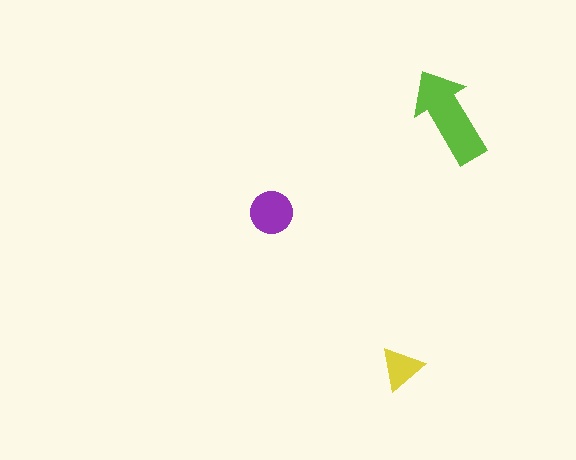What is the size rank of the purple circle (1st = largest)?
2nd.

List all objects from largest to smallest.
The lime arrow, the purple circle, the yellow triangle.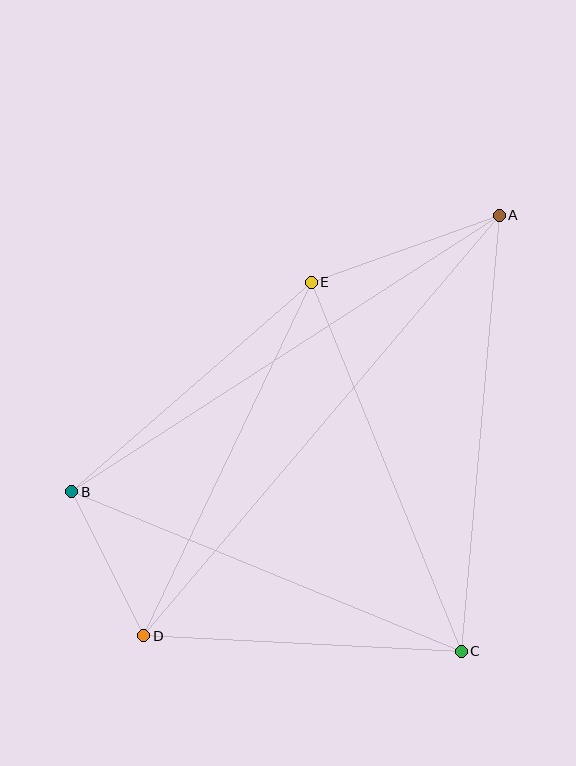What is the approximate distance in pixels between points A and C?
The distance between A and C is approximately 438 pixels.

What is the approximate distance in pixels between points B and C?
The distance between B and C is approximately 421 pixels.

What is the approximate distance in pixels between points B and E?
The distance between B and E is approximately 318 pixels.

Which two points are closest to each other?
Points B and D are closest to each other.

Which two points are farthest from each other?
Points A and D are farthest from each other.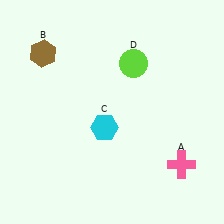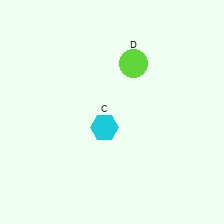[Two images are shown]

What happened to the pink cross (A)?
The pink cross (A) was removed in Image 2. It was in the bottom-right area of Image 1.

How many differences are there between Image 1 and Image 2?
There are 2 differences between the two images.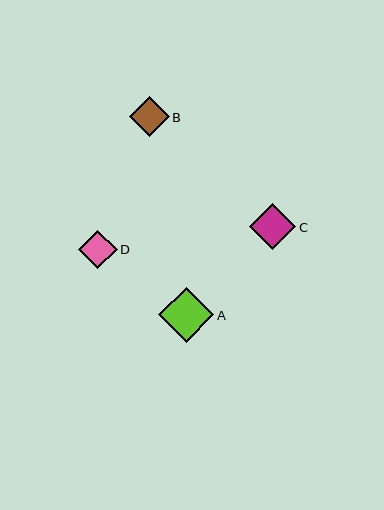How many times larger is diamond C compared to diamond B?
Diamond C is approximately 1.2 times the size of diamond B.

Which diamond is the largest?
Diamond A is the largest with a size of approximately 55 pixels.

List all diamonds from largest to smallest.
From largest to smallest: A, C, B, D.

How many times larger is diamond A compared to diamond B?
Diamond A is approximately 1.4 times the size of diamond B.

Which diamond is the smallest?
Diamond D is the smallest with a size of approximately 38 pixels.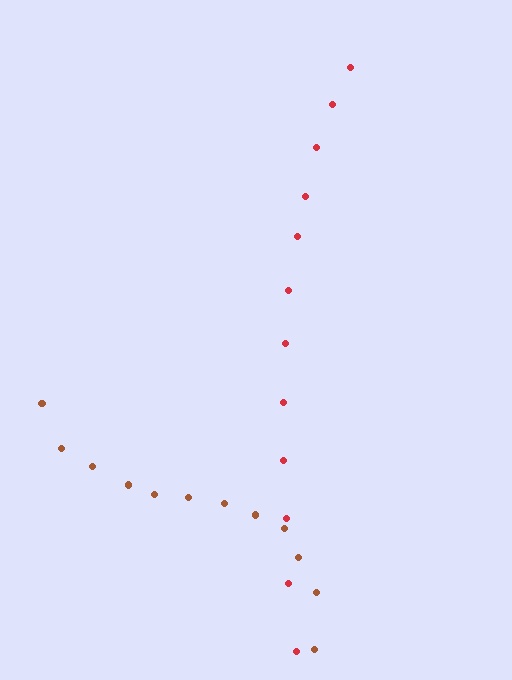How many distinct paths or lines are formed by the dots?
There are 2 distinct paths.